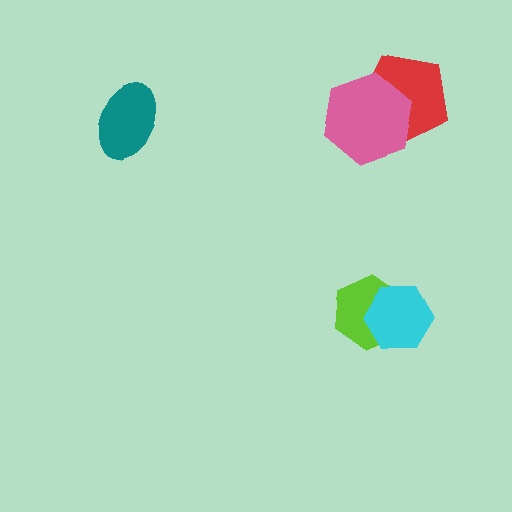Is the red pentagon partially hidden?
Yes, it is partially covered by another shape.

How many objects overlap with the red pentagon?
1 object overlaps with the red pentagon.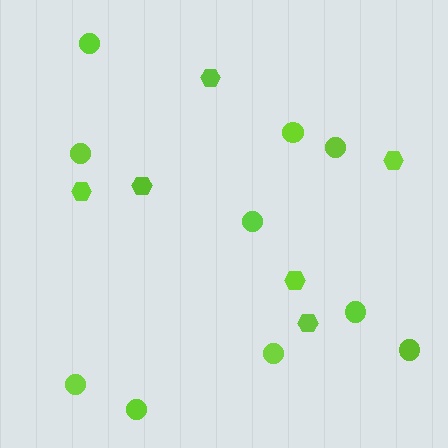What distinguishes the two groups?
There are 2 groups: one group of circles (10) and one group of hexagons (6).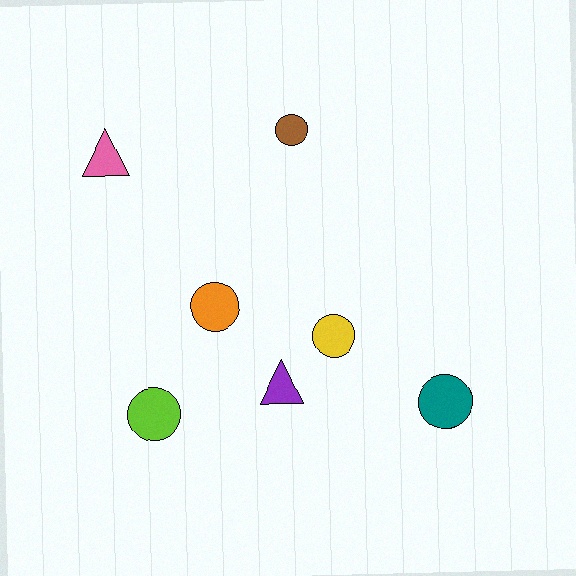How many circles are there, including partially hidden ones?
There are 5 circles.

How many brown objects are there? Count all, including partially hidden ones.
There is 1 brown object.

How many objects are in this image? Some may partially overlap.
There are 7 objects.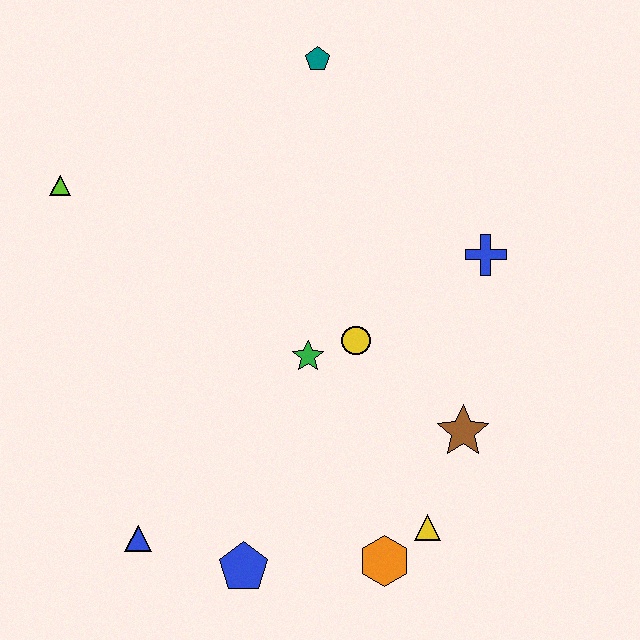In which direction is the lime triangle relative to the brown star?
The lime triangle is to the left of the brown star.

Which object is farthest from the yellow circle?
The lime triangle is farthest from the yellow circle.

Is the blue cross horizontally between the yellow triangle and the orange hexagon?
No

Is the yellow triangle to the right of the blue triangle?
Yes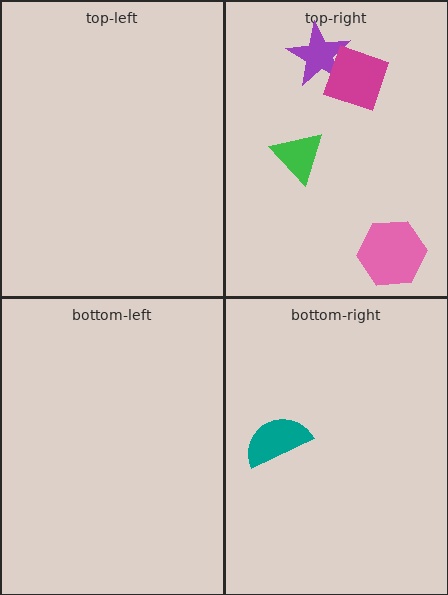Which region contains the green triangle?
The top-right region.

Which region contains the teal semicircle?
The bottom-right region.